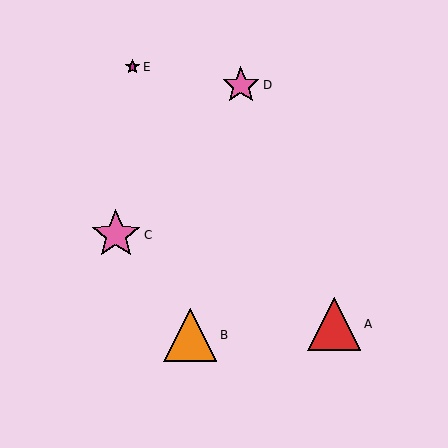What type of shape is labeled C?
Shape C is a pink star.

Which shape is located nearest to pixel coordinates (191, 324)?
The orange triangle (labeled B) at (190, 335) is nearest to that location.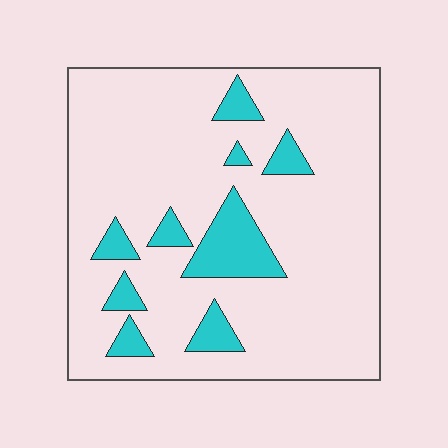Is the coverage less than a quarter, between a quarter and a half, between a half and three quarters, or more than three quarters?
Less than a quarter.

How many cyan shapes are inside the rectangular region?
9.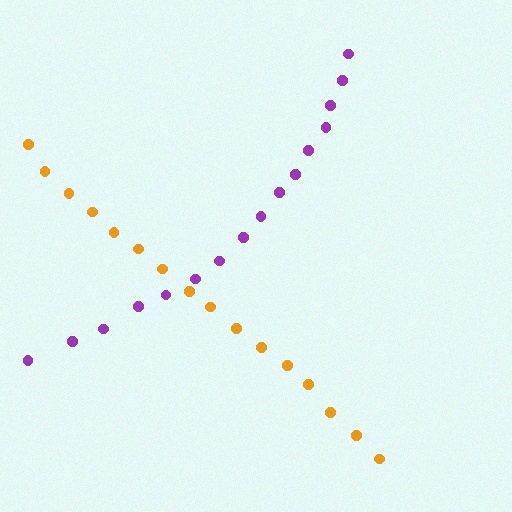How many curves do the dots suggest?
There are 2 distinct paths.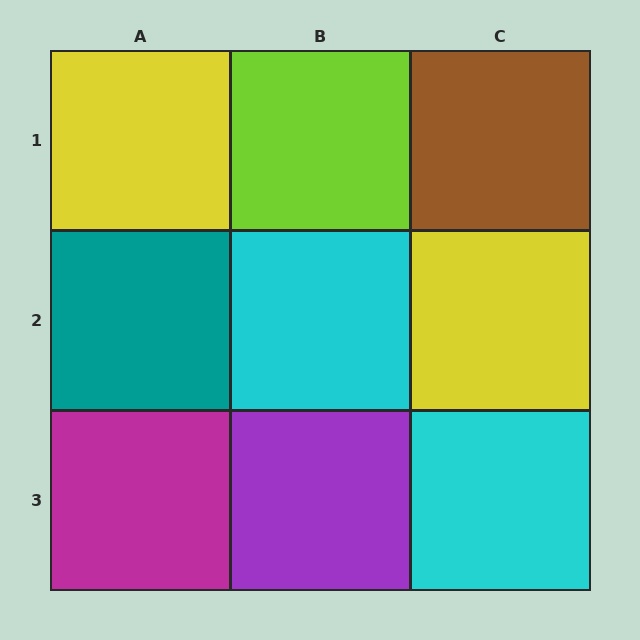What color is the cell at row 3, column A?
Magenta.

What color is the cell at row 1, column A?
Yellow.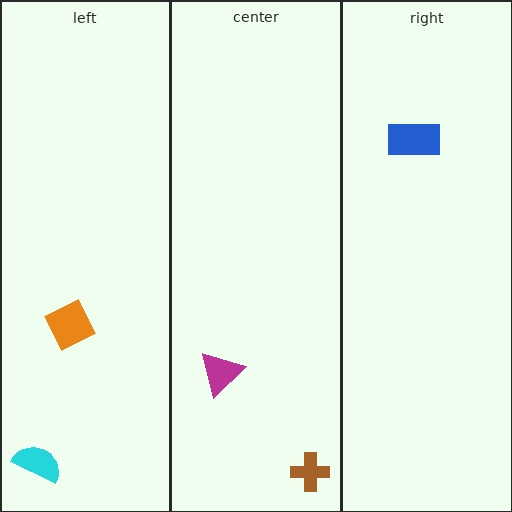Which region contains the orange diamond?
The left region.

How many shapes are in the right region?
1.